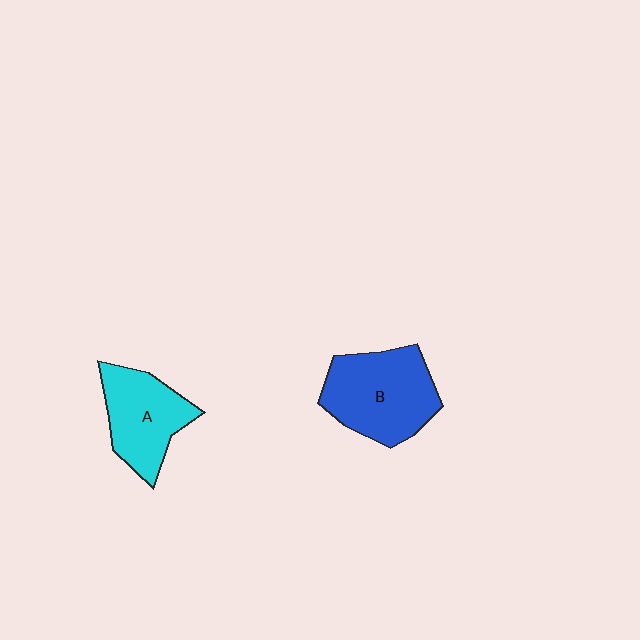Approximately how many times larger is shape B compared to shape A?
Approximately 1.2 times.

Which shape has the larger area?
Shape B (blue).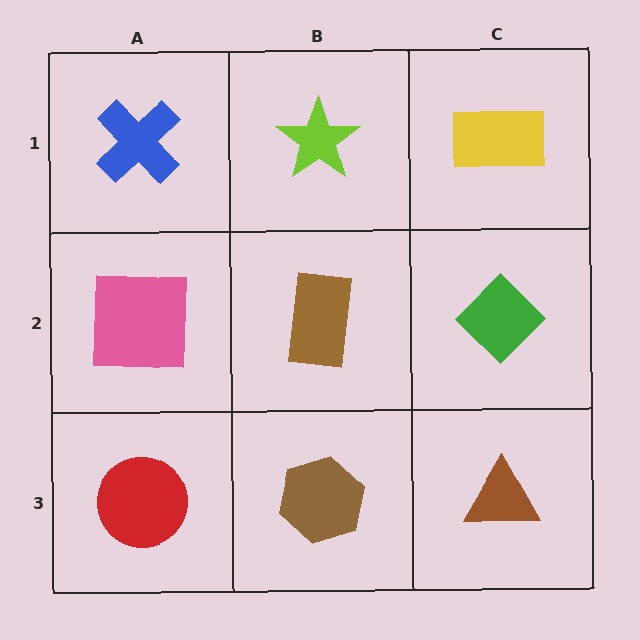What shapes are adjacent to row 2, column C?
A yellow rectangle (row 1, column C), a brown triangle (row 3, column C), a brown rectangle (row 2, column B).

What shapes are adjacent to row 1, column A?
A pink square (row 2, column A), a lime star (row 1, column B).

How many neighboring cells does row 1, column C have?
2.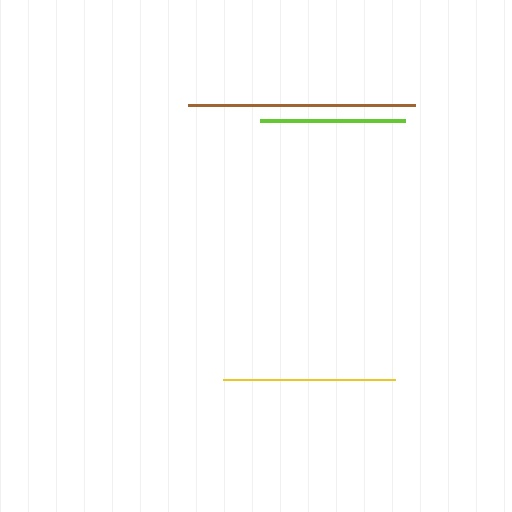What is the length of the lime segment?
The lime segment is approximately 145 pixels long.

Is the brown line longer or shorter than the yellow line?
The brown line is longer than the yellow line.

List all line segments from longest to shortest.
From longest to shortest: brown, yellow, lime.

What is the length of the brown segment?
The brown segment is approximately 226 pixels long.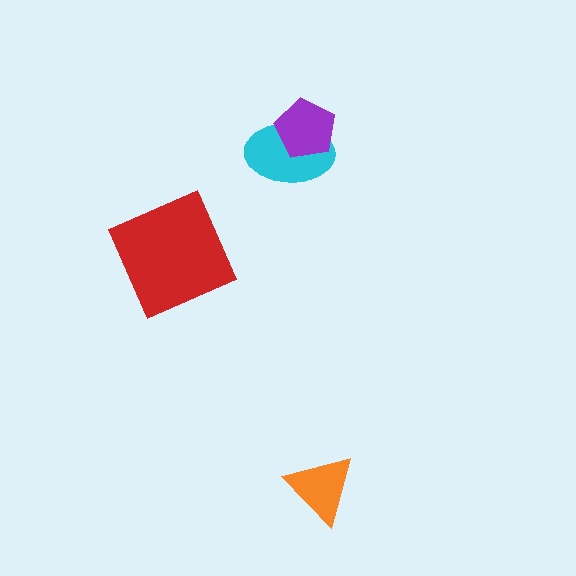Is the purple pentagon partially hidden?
No, no other shape covers it.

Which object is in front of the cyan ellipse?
The purple pentagon is in front of the cyan ellipse.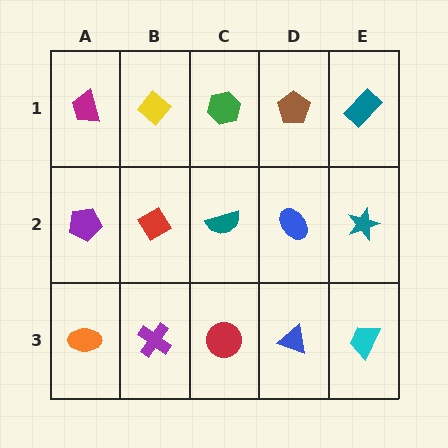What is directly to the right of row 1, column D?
A teal rectangle.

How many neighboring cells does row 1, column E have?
2.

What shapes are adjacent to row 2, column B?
A yellow diamond (row 1, column B), a purple cross (row 3, column B), a purple pentagon (row 2, column A), a teal semicircle (row 2, column C).